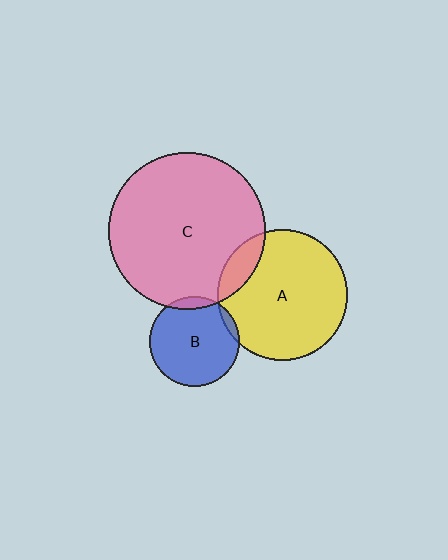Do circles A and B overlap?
Yes.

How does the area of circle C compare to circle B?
Approximately 3.0 times.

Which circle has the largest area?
Circle C (pink).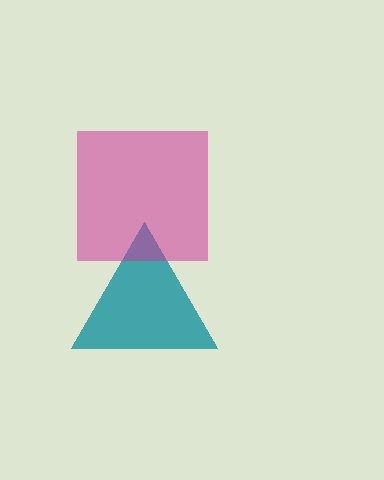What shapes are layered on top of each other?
The layered shapes are: a teal triangle, a magenta square.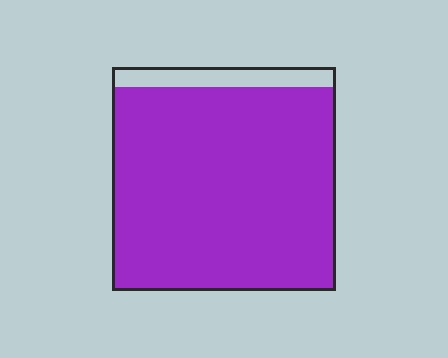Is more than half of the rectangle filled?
Yes.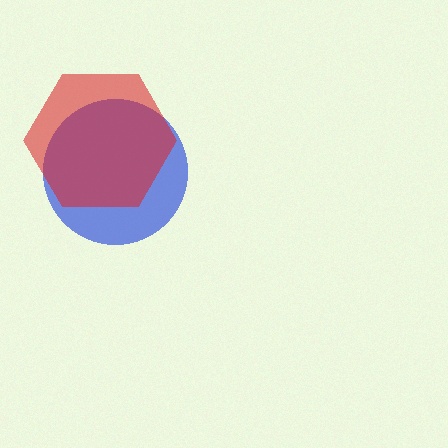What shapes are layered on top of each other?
The layered shapes are: a blue circle, a red hexagon.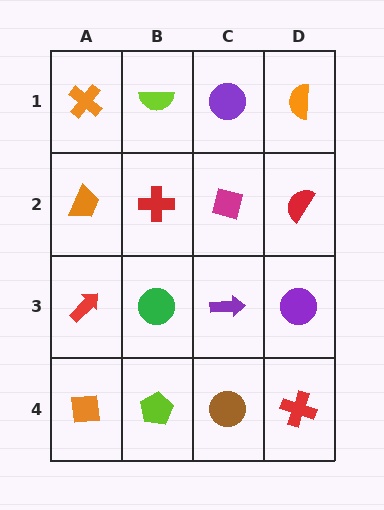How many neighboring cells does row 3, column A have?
3.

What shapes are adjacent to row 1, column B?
A red cross (row 2, column B), an orange cross (row 1, column A), a purple circle (row 1, column C).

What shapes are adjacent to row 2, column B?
A lime semicircle (row 1, column B), a green circle (row 3, column B), an orange trapezoid (row 2, column A), a magenta square (row 2, column C).